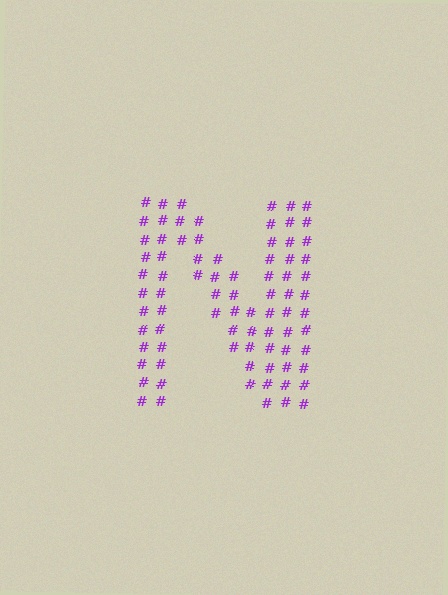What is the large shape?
The large shape is the letter N.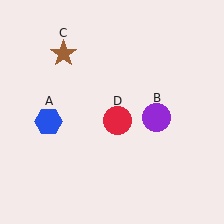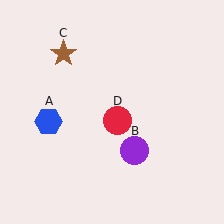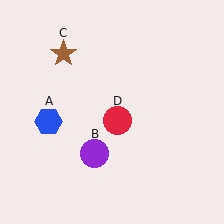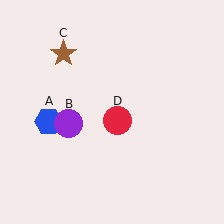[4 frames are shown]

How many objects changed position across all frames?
1 object changed position: purple circle (object B).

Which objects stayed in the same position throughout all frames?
Blue hexagon (object A) and brown star (object C) and red circle (object D) remained stationary.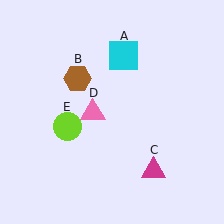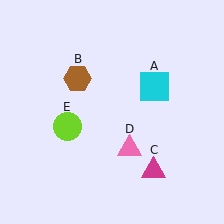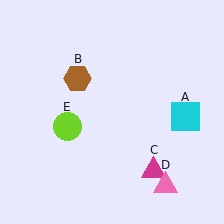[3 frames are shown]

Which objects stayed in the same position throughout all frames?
Brown hexagon (object B) and magenta triangle (object C) and lime circle (object E) remained stationary.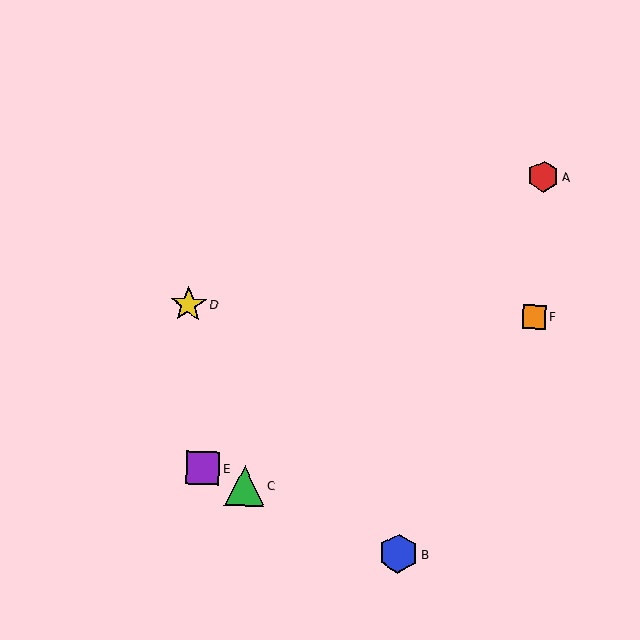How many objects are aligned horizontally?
2 objects (D, F) are aligned horizontally.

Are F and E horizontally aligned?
No, F is at y≈317 and E is at y≈468.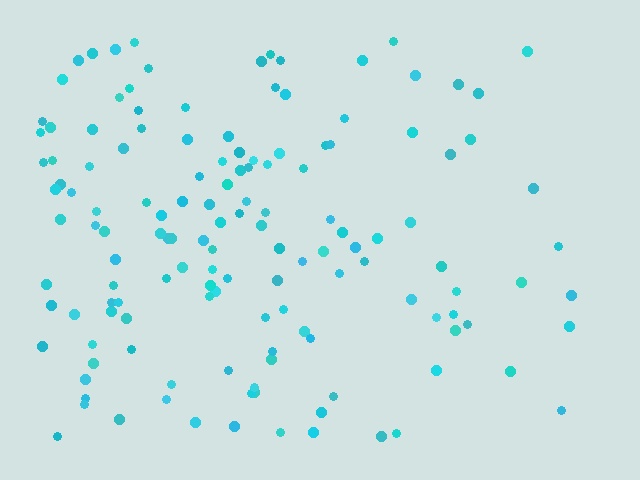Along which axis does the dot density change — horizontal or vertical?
Horizontal.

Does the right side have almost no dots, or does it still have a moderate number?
Still a moderate number, just noticeably fewer than the left.